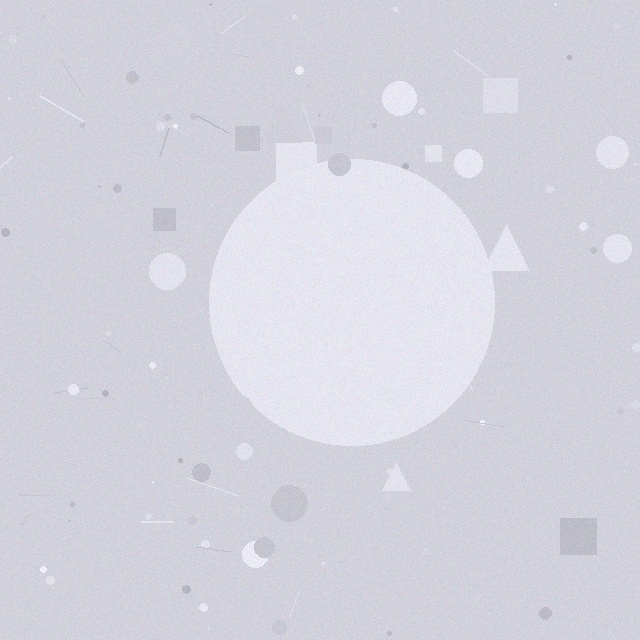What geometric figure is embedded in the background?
A circle is embedded in the background.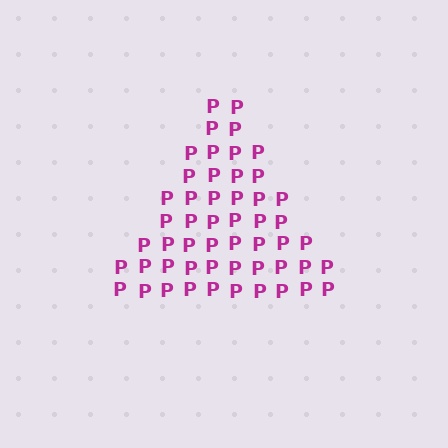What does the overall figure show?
The overall figure shows a triangle.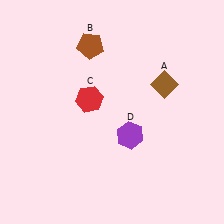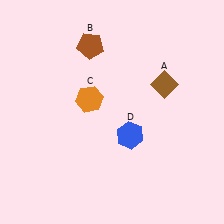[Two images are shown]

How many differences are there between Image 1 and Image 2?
There are 2 differences between the two images.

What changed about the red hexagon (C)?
In Image 1, C is red. In Image 2, it changed to orange.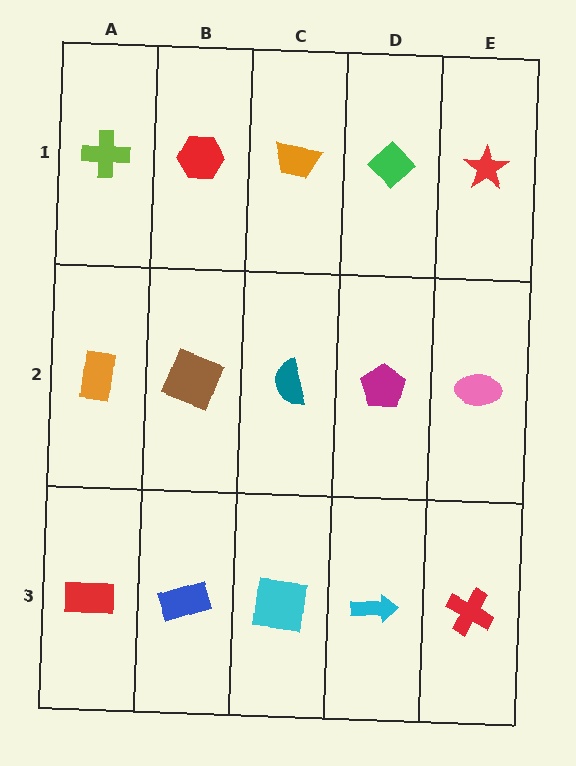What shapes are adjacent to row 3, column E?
A pink ellipse (row 2, column E), a cyan arrow (row 3, column D).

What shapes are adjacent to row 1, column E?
A pink ellipse (row 2, column E), a green diamond (row 1, column D).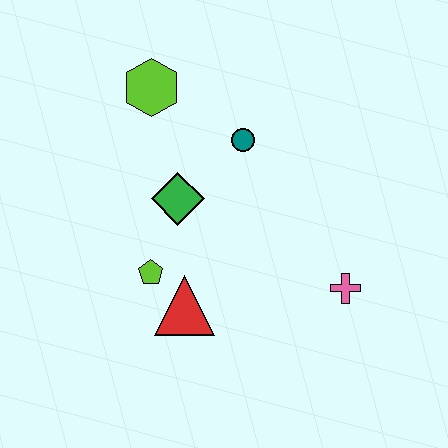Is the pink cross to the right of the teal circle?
Yes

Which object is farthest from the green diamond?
The pink cross is farthest from the green diamond.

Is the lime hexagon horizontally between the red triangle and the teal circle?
No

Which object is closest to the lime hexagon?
The teal circle is closest to the lime hexagon.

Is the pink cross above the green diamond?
No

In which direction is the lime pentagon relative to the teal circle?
The lime pentagon is below the teal circle.